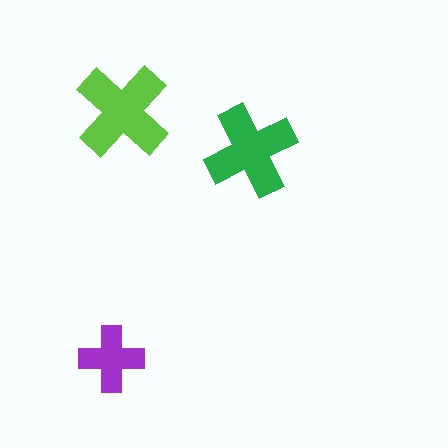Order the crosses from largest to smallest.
the lime one, the green one, the purple one.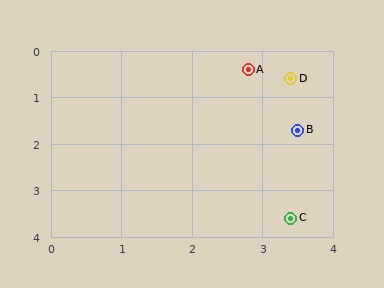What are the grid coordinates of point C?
Point C is at approximately (3.4, 3.6).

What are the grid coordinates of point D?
Point D is at approximately (3.4, 0.6).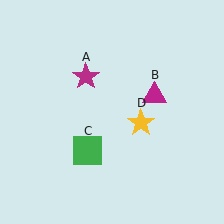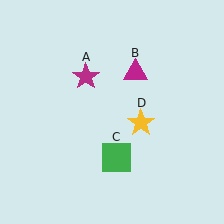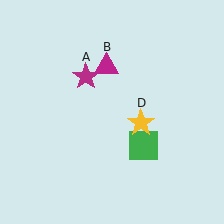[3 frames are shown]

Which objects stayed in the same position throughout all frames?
Magenta star (object A) and yellow star (object D) remained stationary.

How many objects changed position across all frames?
2 objects changed position: magenta triangle (object B), green square (object C).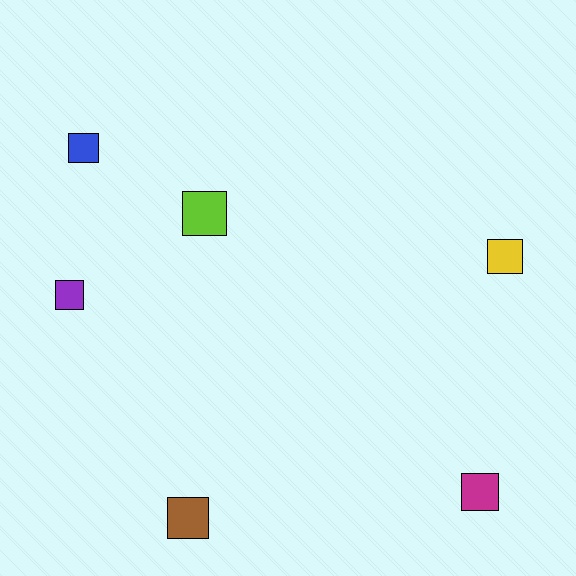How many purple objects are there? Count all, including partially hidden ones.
There is 1 purple object.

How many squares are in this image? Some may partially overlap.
There are 6 squares.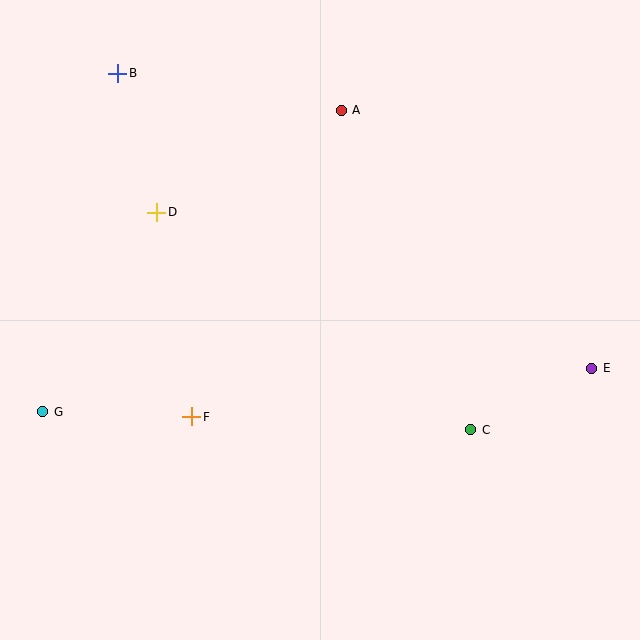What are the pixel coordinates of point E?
Point E is at (592, 368).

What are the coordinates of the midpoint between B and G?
The midpoint between B and G is at (80, 243).